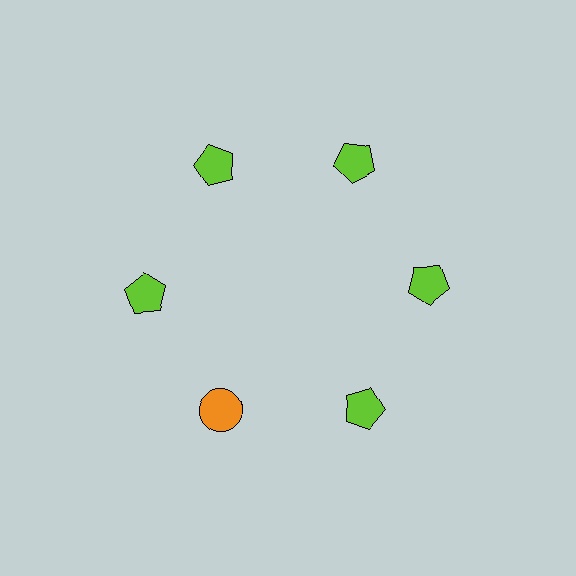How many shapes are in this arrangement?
There are 6 shapes arranged in a ring pattern.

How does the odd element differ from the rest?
It differs in both color (orange instead of lime) and shape (circle instead of pentagon).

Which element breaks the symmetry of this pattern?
The orange circle at roughly the 7 o'clock position breaks the symmetry. All other shapes are lime pentagons.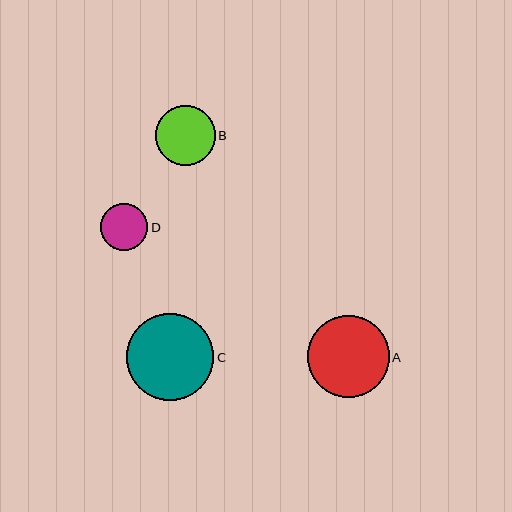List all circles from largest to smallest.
From largest to smallest: C, A, B, D.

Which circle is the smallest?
Circle D is the smallest with a size of approximately 47 pixels.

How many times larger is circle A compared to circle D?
Circle A is approximately 1.7 times the size of circle D.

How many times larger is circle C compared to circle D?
Circle C is approximately 1.9 times the size of circle D.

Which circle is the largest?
Circle C is the largest with a size of approximately 87 pixels.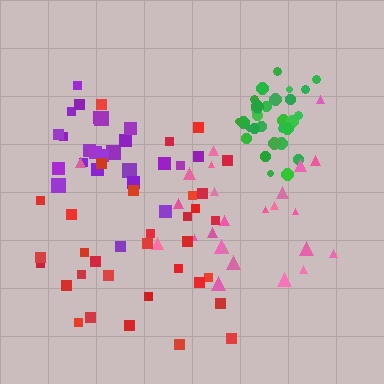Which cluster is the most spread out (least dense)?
Pink.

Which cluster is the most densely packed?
Green.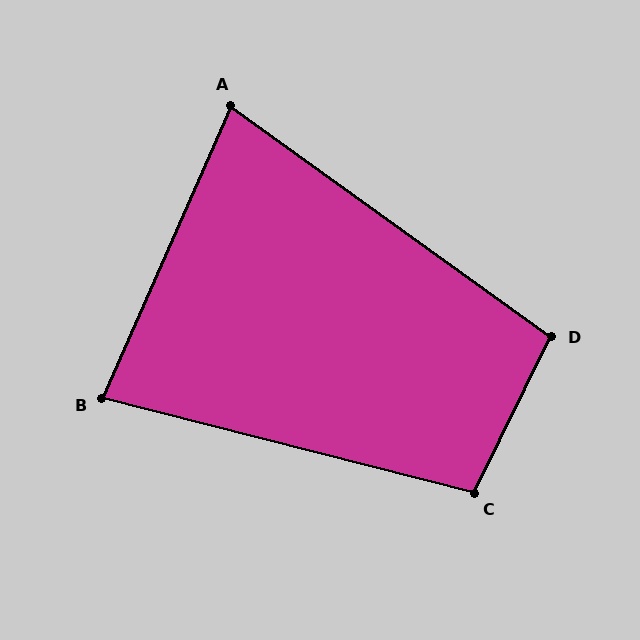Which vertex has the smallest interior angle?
A, at approximately 78 degrees.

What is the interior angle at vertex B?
Approximately 80 degrees (acute).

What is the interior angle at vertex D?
Approximately 100 degrees (obtuse).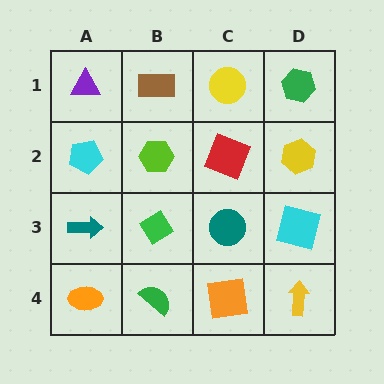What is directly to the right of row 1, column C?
A green hexagon.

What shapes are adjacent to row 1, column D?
A yellow hexagon (row 2, column D), a yellow circle (row 1, column C).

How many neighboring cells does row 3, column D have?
3.